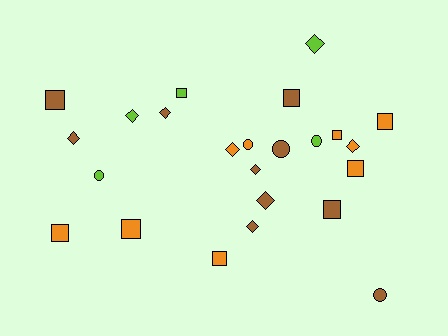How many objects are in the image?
There are 24 objects.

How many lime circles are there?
There are 2 lime circles.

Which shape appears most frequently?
Square, with 10 objects.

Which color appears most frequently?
Brown, with 10 objects.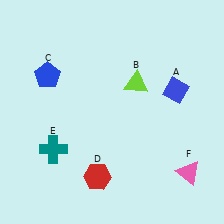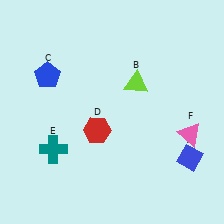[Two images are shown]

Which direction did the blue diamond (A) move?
The blue diamond (A) moved down.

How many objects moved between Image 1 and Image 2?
3 objects moved between the two images.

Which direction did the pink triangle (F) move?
The pink triangle (F) moved up.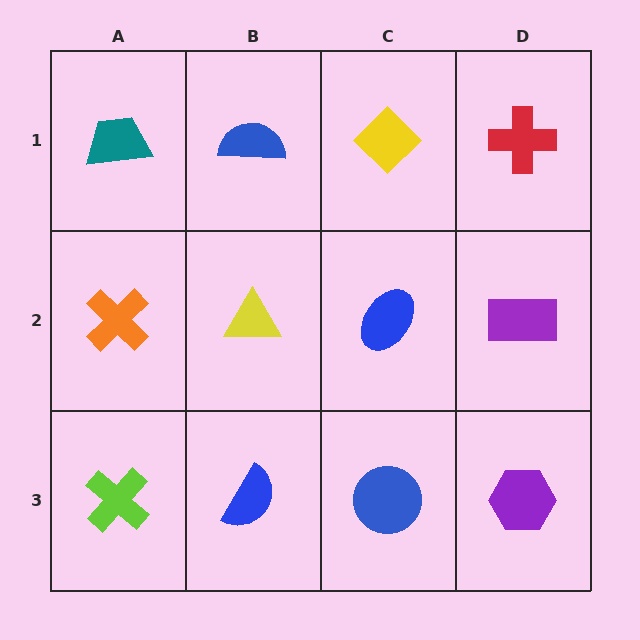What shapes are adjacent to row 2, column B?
A blue semicircle (row 1, column B), a blue semicircle (row 3, column B), an orange cross (row 2, column A), a blue ellipse (row 2, column C).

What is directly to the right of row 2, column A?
A yellow triangle.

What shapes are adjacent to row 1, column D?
A purple rectangle (row 2, column D), a yellow diamond (row 1, column C).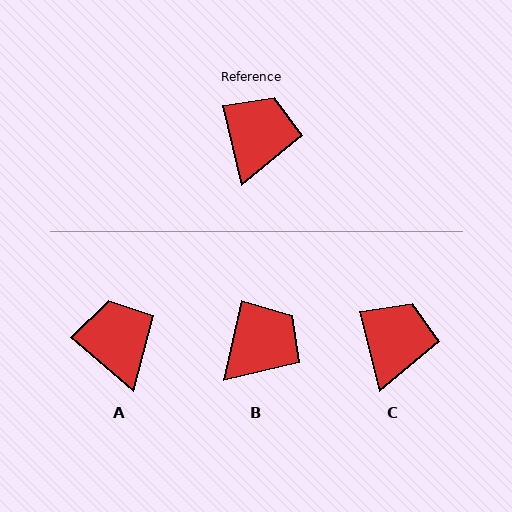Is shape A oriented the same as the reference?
No, it is off by about 35 degrees.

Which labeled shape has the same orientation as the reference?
C.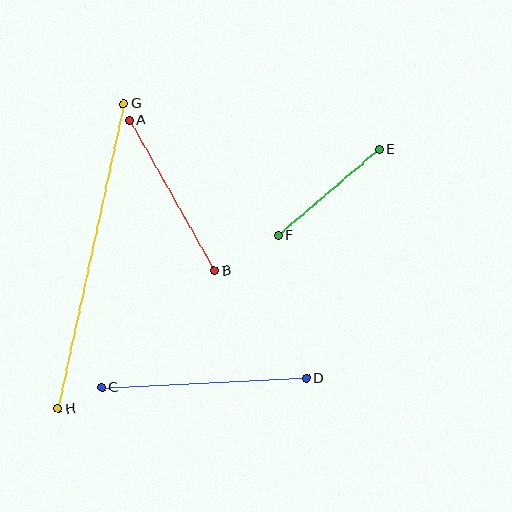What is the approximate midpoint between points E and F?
The midpoint is at approximately (329, 193) pixels.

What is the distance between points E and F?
The distance is approximately 133 pixels.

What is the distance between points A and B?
The distance is approximately 173 pixels.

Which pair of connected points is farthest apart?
Points G and H are farthest apart.